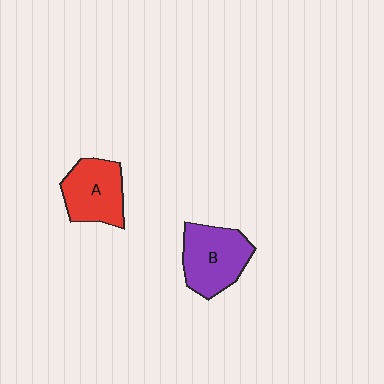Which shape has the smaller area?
Shape A (red).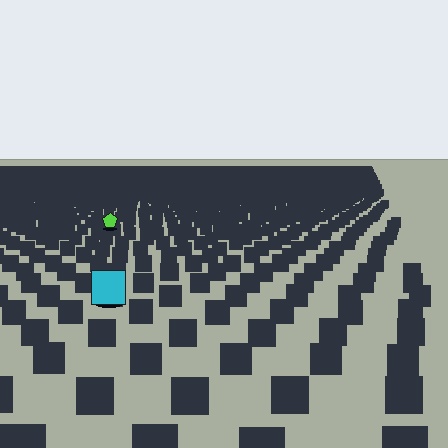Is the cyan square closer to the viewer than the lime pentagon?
Yes. The cyan square is closer — you can tell from the texture gradient: the ground texture is coarser near it.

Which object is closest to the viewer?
The cyan square is closest. The texture marks near it are larger and more spread out.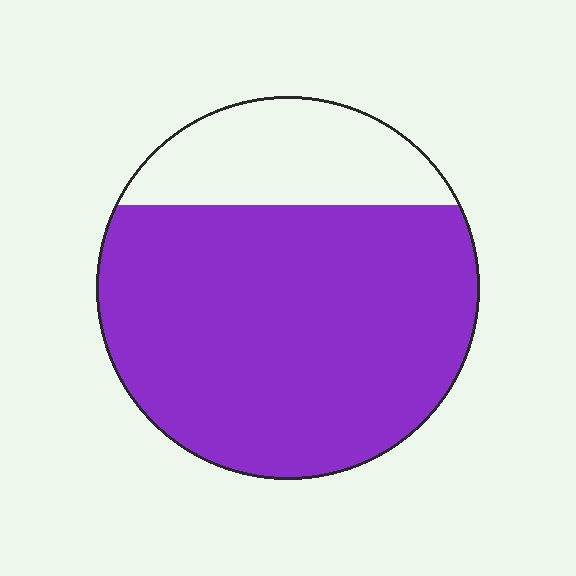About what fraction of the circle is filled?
About three quarters (3/4).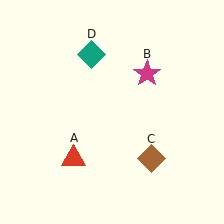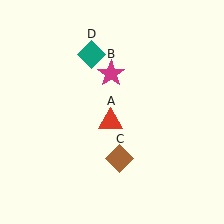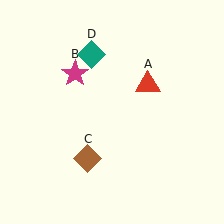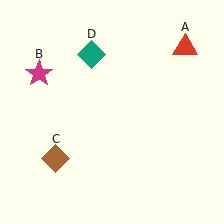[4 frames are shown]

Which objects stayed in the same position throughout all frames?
Teal diamond (object D) remained stationary.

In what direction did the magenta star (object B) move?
The magenta star (object B) moved left.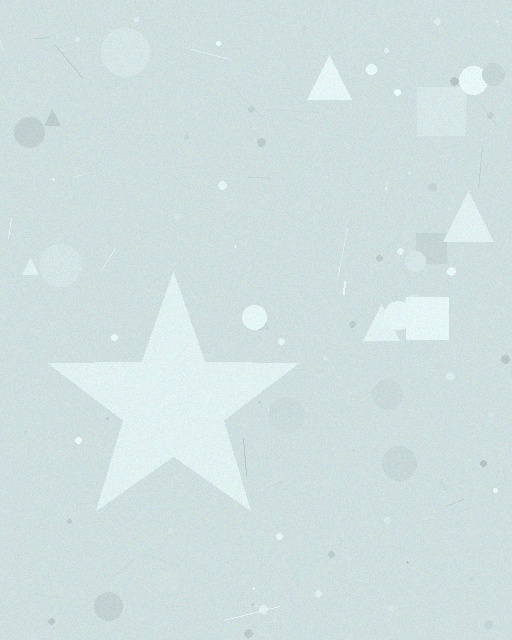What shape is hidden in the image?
A star is hidden in the image.